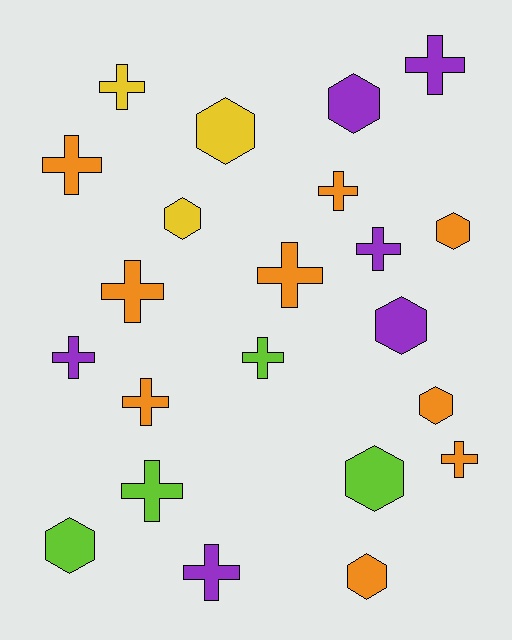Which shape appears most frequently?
Cross, with 13 objects.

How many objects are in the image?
There are 22 objects.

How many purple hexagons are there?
There are 2 purple hexagons.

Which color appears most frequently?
Orange, with 9 objects.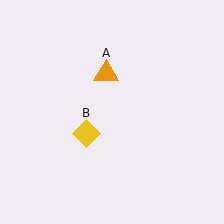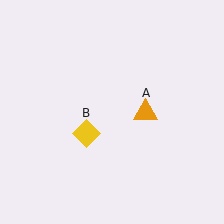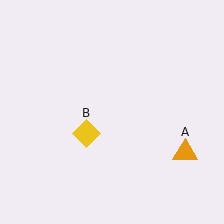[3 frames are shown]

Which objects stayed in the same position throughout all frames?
Yellow diamond (object B) remained stationary.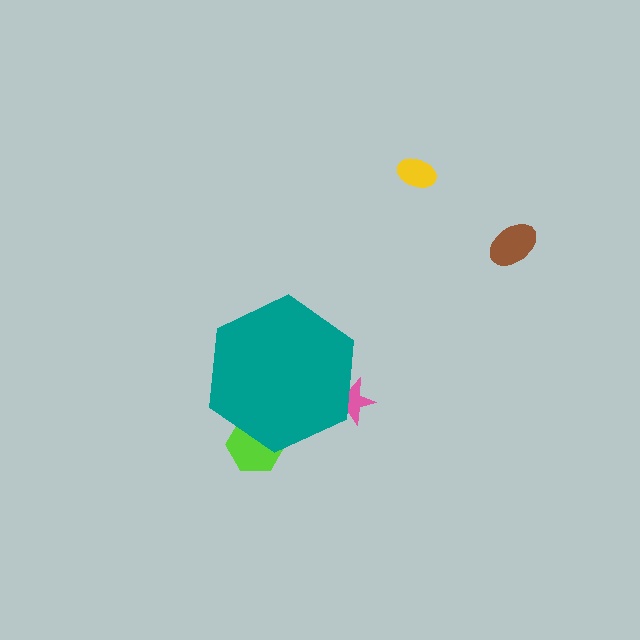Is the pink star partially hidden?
Yes, the pink star is partially hidden behind the teal hexagon.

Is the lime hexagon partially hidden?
Yes, the lime hexagon is partially hidden behind the teal hexagon.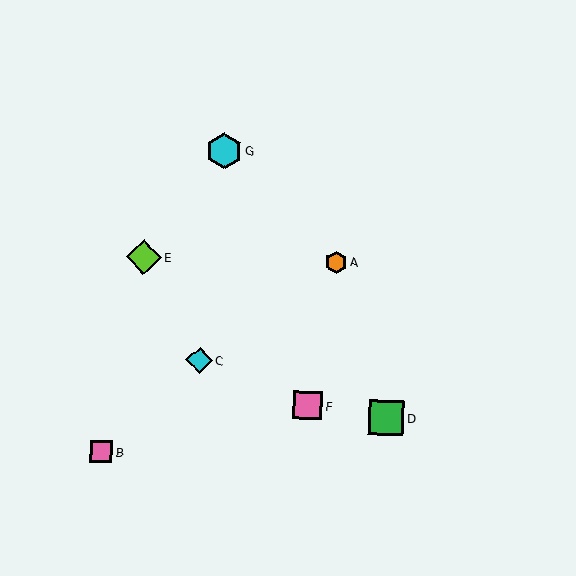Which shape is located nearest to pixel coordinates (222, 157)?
The cyan hexagon (labeled G) at (224, 151) is nearest to that location.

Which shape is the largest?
The cyan hexagon (labeled G) is the largest.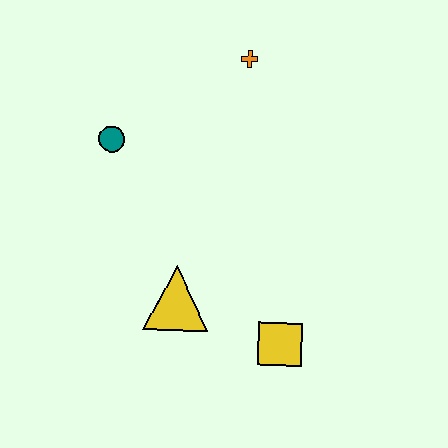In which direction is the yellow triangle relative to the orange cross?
The yellow triangle is below the orange cross.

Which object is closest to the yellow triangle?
The yellow square is closest to the yellow triangle.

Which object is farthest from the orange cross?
The yellow square is farthest from the orange cross.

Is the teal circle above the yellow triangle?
Yes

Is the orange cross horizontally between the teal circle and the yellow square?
Yes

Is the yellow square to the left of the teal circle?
No